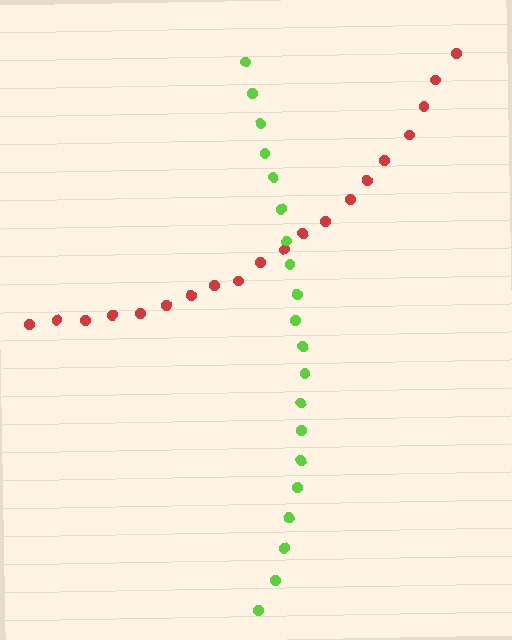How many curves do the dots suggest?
There are 2 distinct paths.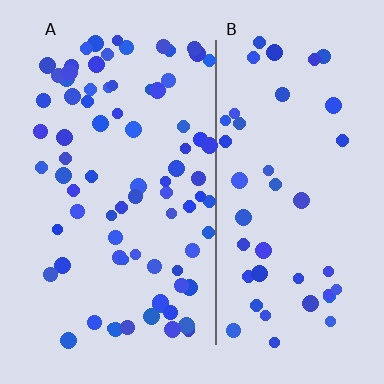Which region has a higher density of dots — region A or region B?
A (the left).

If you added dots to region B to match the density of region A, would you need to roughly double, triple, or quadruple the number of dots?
Approximately double.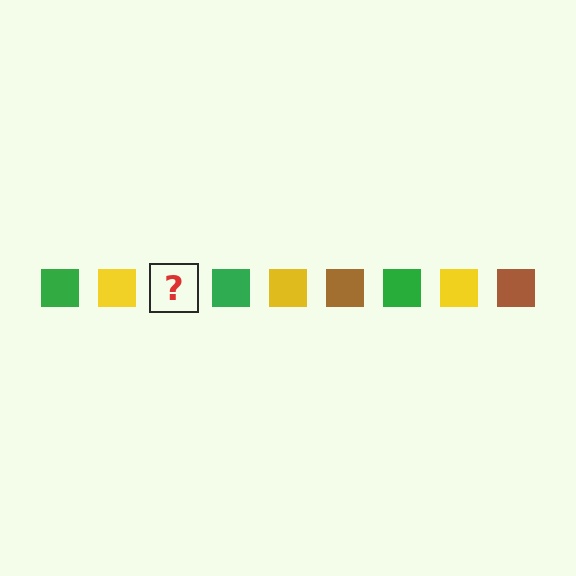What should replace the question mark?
The question mark should be replaced with a brown square.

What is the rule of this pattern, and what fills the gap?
The rule is that the pattern cycles through green, yellow, brown squares. The gap should be filled with a brown square.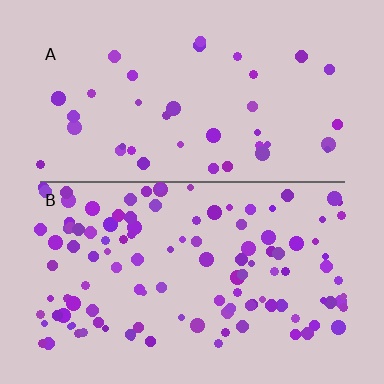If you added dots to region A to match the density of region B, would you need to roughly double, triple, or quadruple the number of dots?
Approximately triple.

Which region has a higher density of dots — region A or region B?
B (the bottom).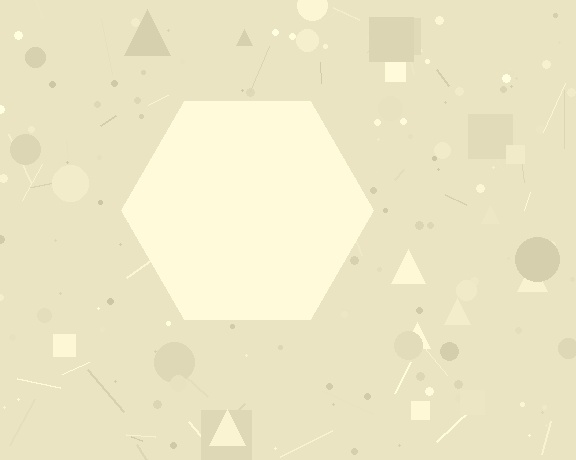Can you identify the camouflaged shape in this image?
The camouflaged shape is a hexagon.